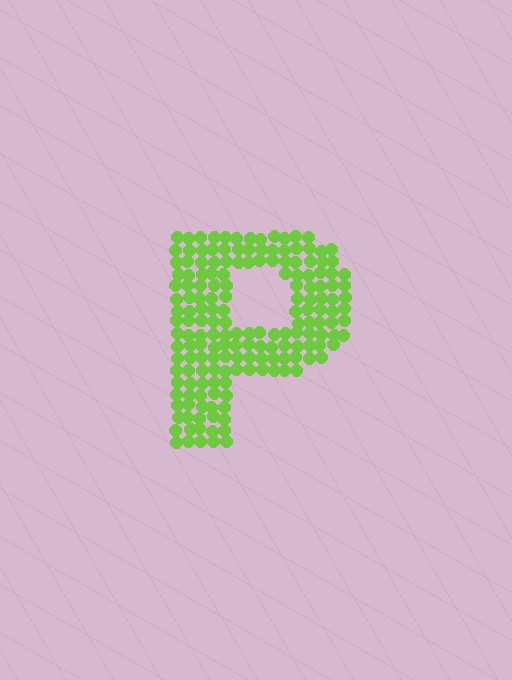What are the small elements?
The small elements are circles.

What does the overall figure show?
The overall figure shows the letter P.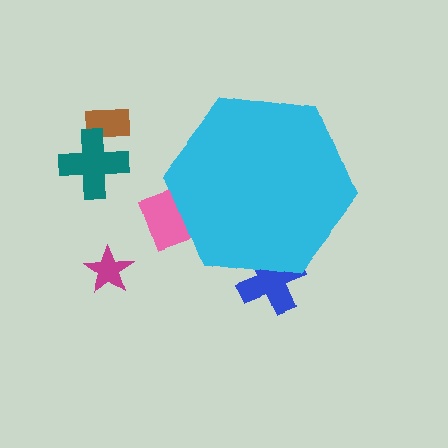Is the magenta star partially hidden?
No, the magenta star is fully visible.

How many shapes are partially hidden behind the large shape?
2 shapes are partially hidden.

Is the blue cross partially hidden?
Yes, the blue cross is partially hidden behind the cyan hexagon.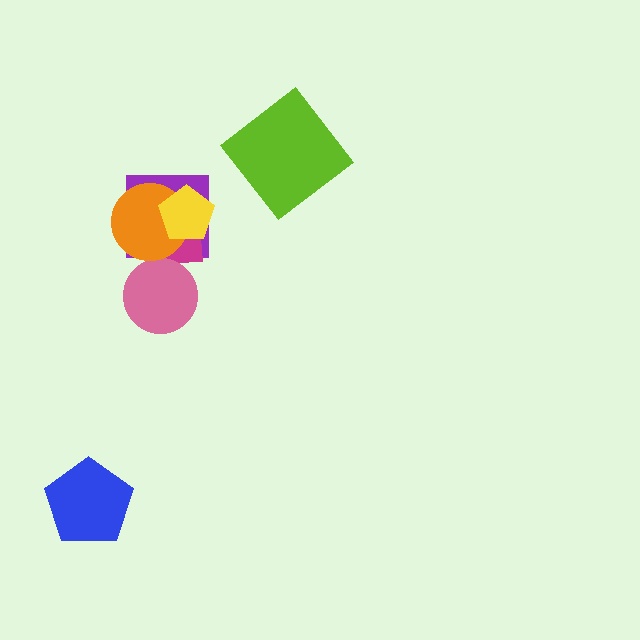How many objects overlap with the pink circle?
0 objects overlap with the pink circle.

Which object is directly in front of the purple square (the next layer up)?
The magenta rectangle is directly in front of the purple square.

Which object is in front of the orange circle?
The yellow pentagon is in front of the orange circle.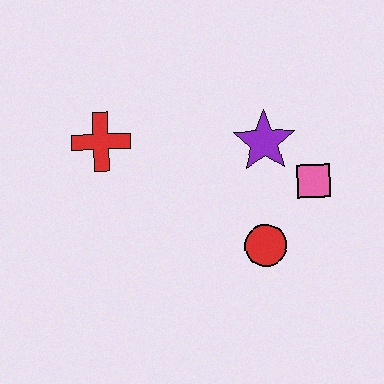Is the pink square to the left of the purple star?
No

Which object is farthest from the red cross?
The pink square is farthest from the red cross.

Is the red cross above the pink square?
Yes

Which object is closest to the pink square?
The purple star is closest to the pink square.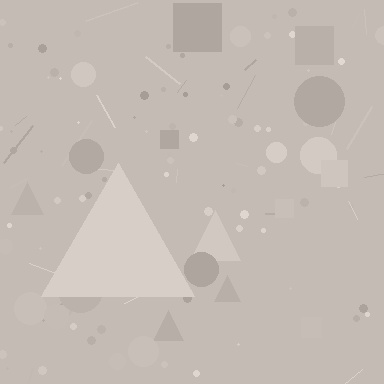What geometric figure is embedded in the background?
A triangle is embedded in the background.